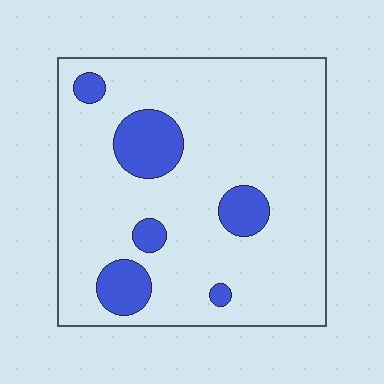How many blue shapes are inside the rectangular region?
6.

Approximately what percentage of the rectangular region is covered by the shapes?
Approximately 15%.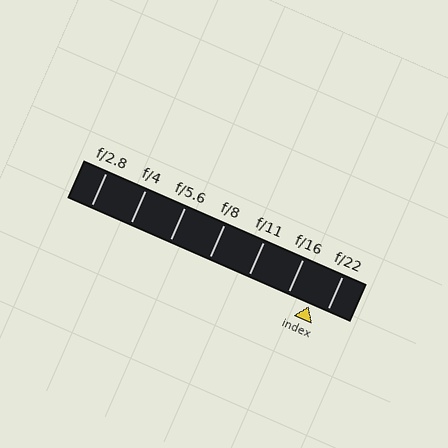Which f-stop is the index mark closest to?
The index mark is closest to f/22.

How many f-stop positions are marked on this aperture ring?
There are 7 f-stop positions marked.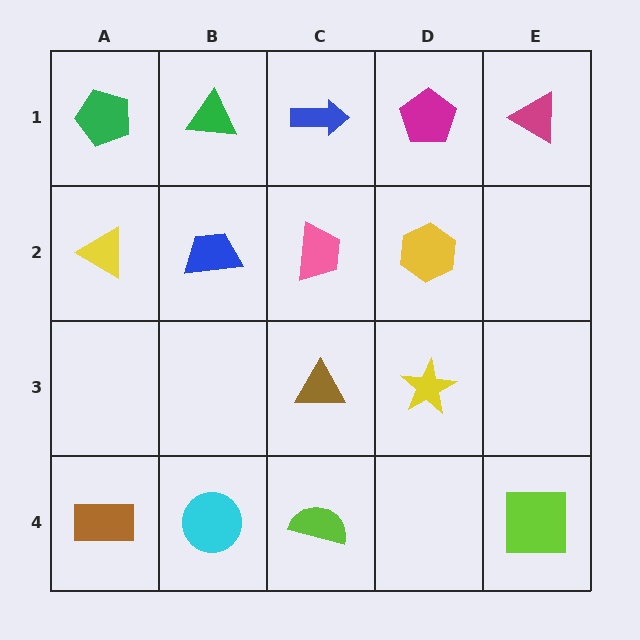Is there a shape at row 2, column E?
No, that cell is empty.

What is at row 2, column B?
A blue trapezoid.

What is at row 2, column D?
A yellow hexagon.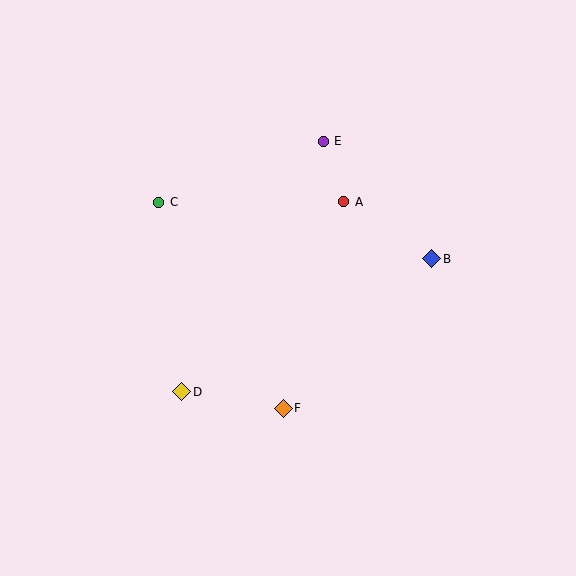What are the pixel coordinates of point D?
Point D is at (182, 392).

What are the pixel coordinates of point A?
Point A is at (344, 202).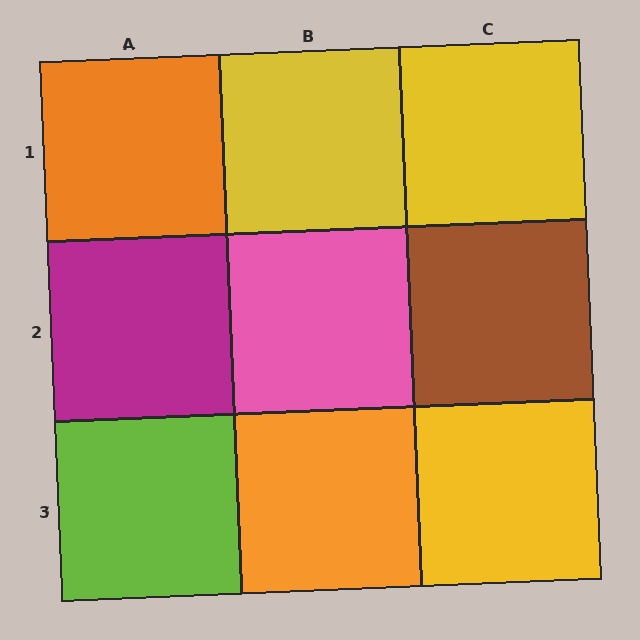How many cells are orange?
2 cells are orange.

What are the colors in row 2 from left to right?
Magenta, pink, brown.